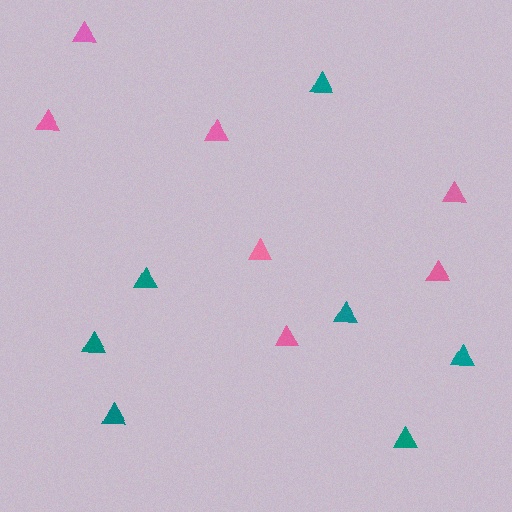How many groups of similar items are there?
There are 2 groups: one group of pink triangles (7) and one group of teal triangles (7).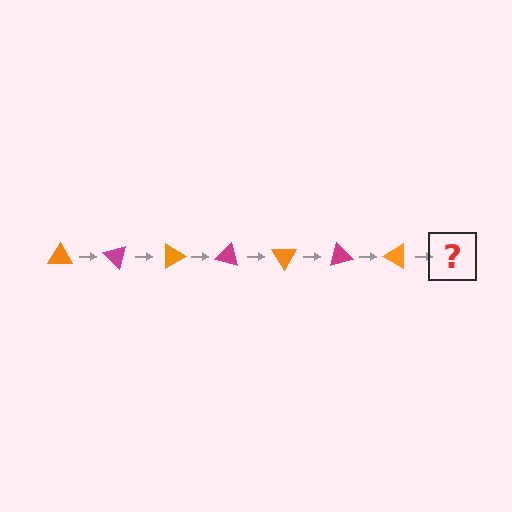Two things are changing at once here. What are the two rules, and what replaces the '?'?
The two rules are that it rotates 45 degrees each step and the color cycles through orange and magenta. The '?' should be a magenta triangle, rotated 315 degrees from the start.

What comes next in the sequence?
The next element should be a magenta triangle, rotated 315 degrees from the start.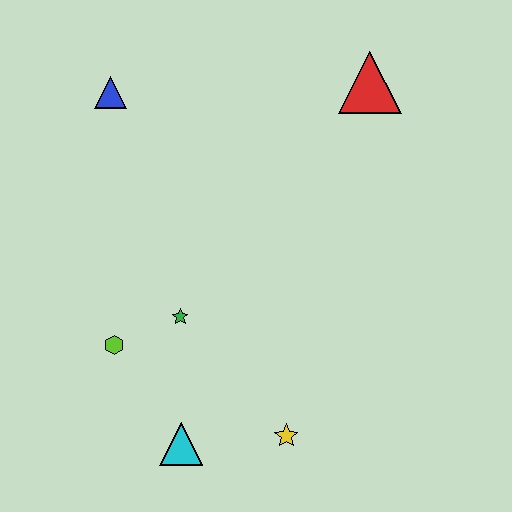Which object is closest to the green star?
The lime hexagon is closest to the green star.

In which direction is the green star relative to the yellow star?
The green star is above the yellow star.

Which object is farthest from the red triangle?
The cyan triangle is farthest from the red triangle.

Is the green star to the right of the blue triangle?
Yes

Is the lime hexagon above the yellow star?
Yes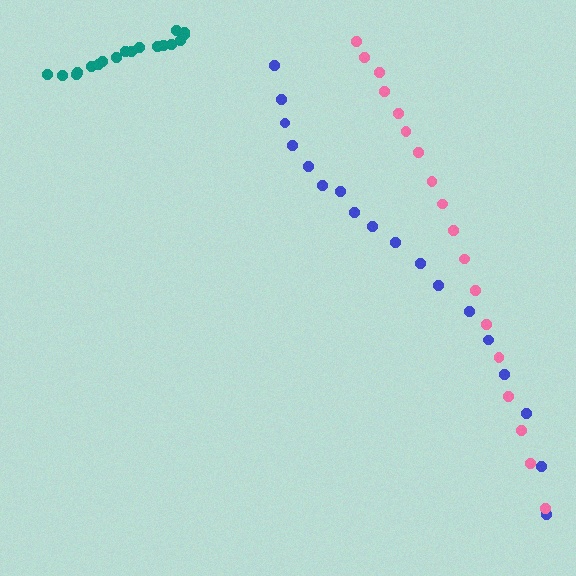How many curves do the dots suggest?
There are 3 distinct paths.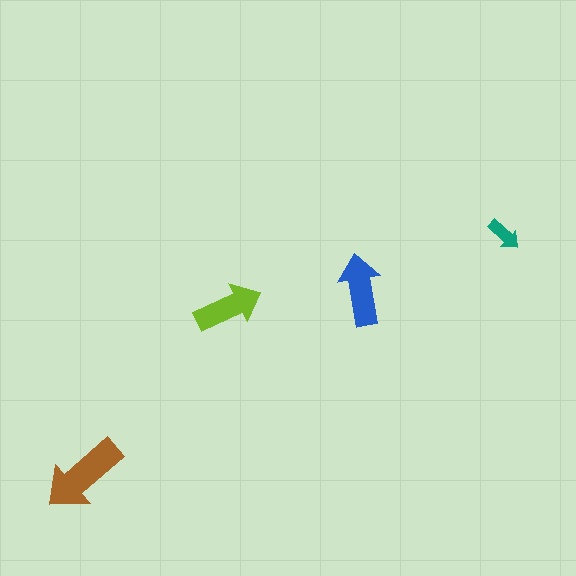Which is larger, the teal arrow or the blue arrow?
The blue one.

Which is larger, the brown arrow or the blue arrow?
The brown one.